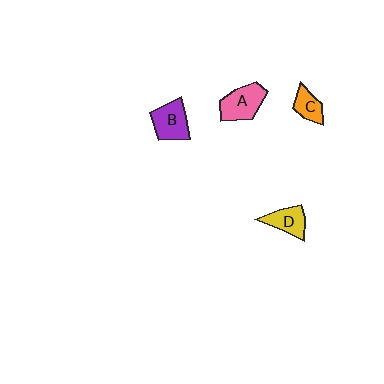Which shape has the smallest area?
Shape C (orange).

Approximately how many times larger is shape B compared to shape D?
Approximately 1.2 times.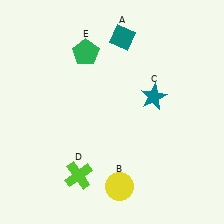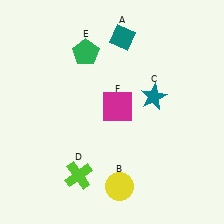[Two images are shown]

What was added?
A magenta square (F) was added in Image 2.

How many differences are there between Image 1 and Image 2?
There is 1 difference between the two images.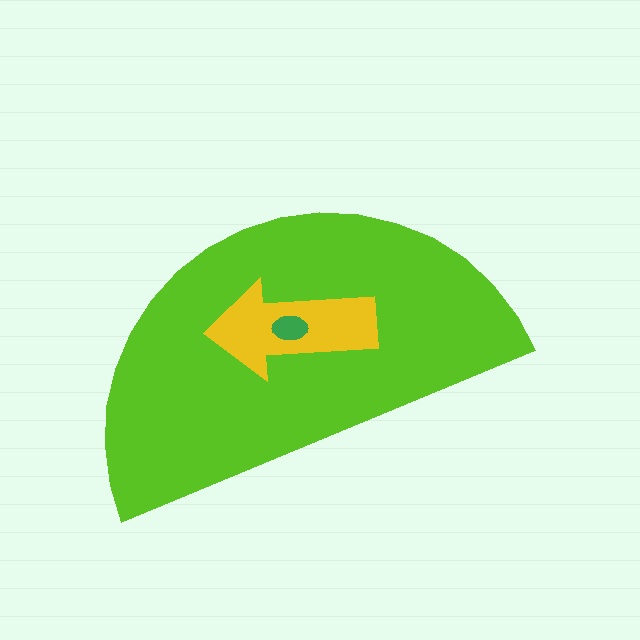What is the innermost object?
The green ellipse.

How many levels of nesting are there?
3.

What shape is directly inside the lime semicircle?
The yellow arrow.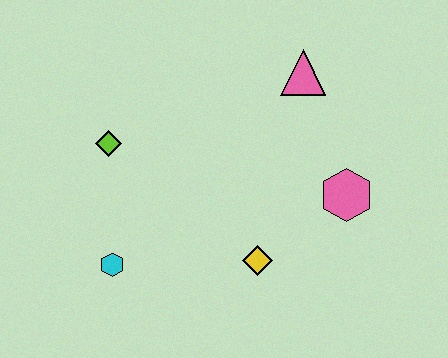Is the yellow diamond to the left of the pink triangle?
Yes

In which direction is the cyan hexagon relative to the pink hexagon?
The cyan hexagon is to the left of the pink hexagon.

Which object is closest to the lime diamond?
The cyan hexagon is closest to the lime diamond.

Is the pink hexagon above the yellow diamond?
Yes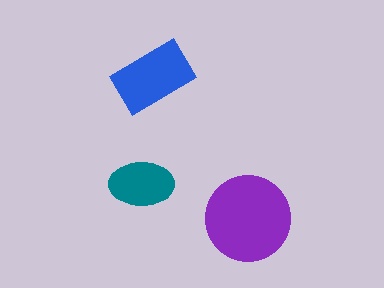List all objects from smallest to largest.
The teal ellipse, the blue rectangle, the purple circle.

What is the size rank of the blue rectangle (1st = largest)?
2nd.